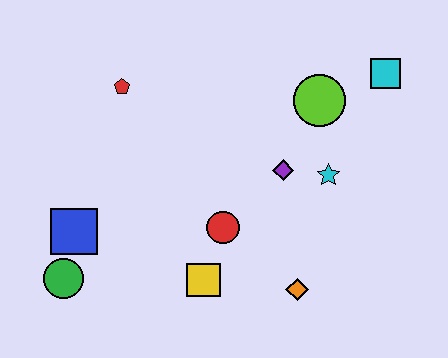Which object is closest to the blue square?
The green circle is closest to the blue square.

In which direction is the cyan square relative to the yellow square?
The cyan square is above the yellow square.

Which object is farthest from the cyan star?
The green circle is farthest from the cyan star.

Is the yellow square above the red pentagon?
No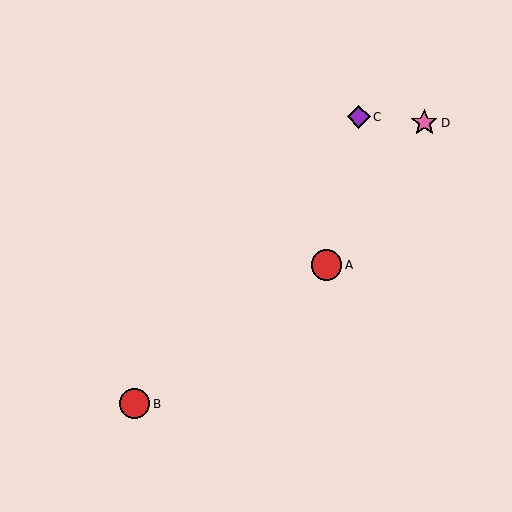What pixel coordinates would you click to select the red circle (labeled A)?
Click at (326, 265) to select the red circle A.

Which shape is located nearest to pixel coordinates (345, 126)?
The purple diamond (labeled C) at (359, 117) is nearest to that location.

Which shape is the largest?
The red circle (labeled A) is the largest.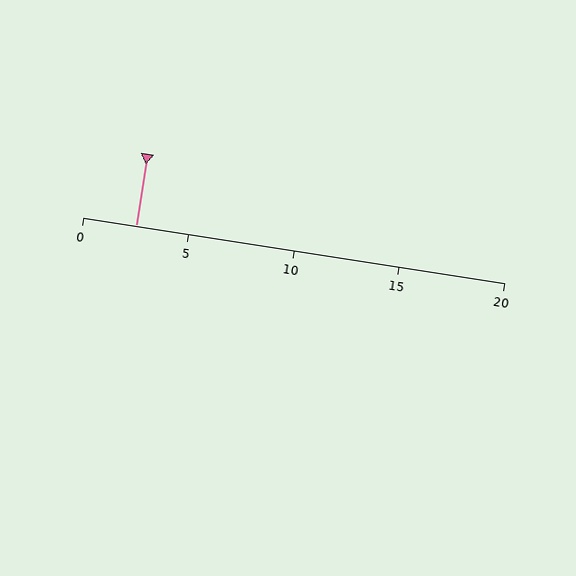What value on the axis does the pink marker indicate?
The marker indicates approximately 2.5.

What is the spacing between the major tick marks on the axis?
The major ticks are spaced 5 apart.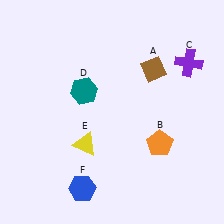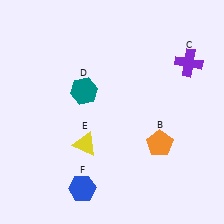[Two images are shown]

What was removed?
The brown diamond (A) was removed in Image 2.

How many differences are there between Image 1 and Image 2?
There is 1 difference between the two images.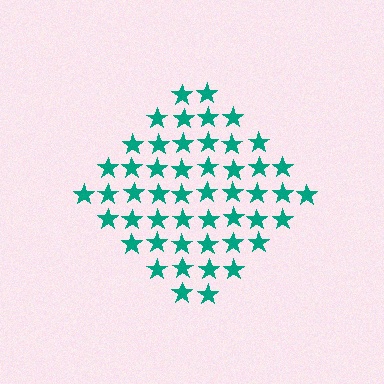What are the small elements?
The small elements are stars.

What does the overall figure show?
The overall figure shows a diamond.